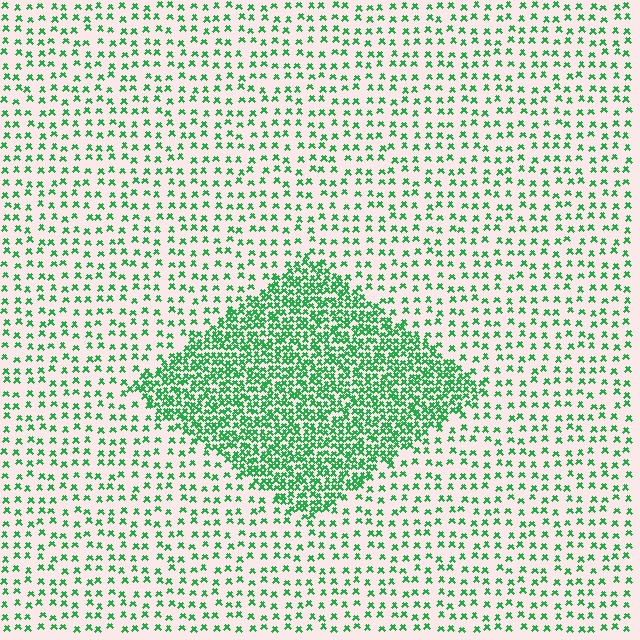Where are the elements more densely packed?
The elements are more densely packed inside the diamond boundary.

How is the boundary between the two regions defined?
The boundary is defined by a change in element density (approximately 2.8x ratio). All elements are the same color, size, and shape.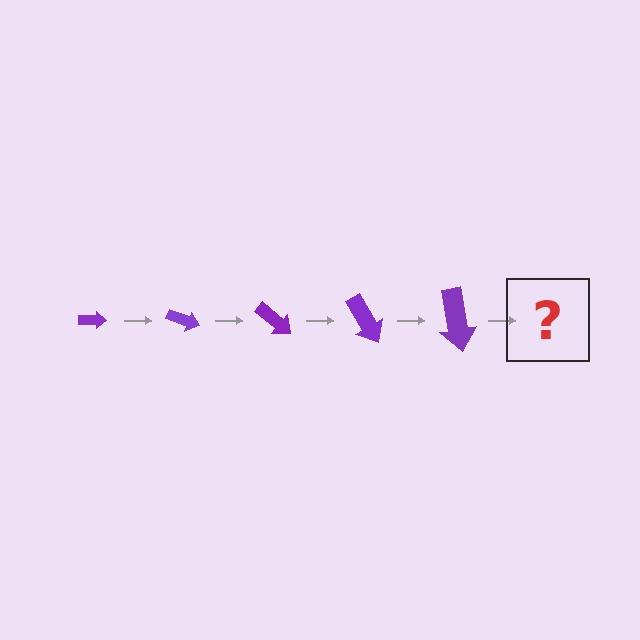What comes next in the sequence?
The next element should be an arrow, larger than the previous one and rotated 100 degrees from the start.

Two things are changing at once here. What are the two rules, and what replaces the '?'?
The two rules are that the arrow grows larger each step and it rotates 20 degrees each step. The '?' should be an arrow, larger than the previous one and rotated 100 degrees from the start.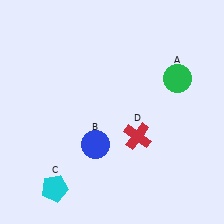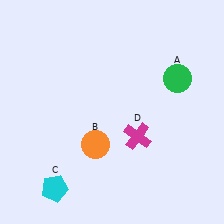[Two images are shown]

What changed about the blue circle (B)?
In Image 1, B is blue. In Image 2, it changed to orange.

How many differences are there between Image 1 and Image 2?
There are 2 differences between the two images.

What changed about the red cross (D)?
In Image 1, D is red. In Image 2, it changed to magenta.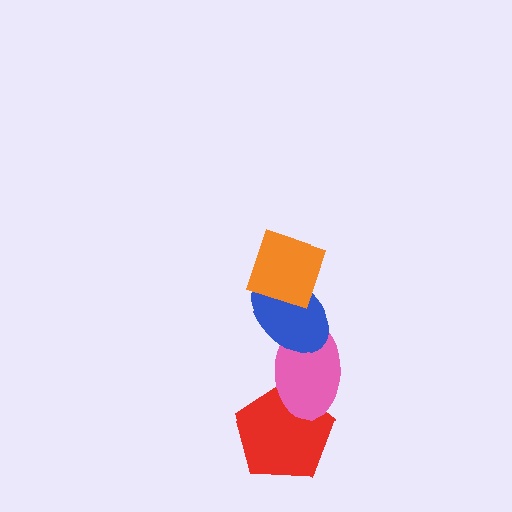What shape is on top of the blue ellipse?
The orange diamond is on top of the blue ellipse.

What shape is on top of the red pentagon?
The pink ellipse is on top of the red pentagon.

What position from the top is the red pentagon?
The red pentagon is 4th from the top.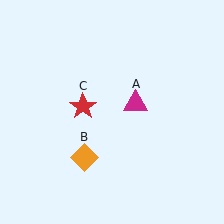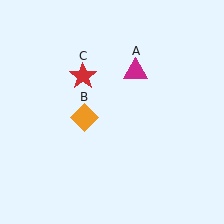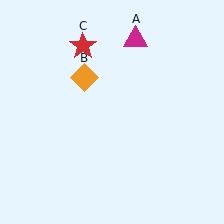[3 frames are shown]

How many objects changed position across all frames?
3 objects changed position: magenta triangle (object A), orange diamond (object B), red star (object C).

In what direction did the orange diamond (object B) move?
The orange diamond (object B) moved up.